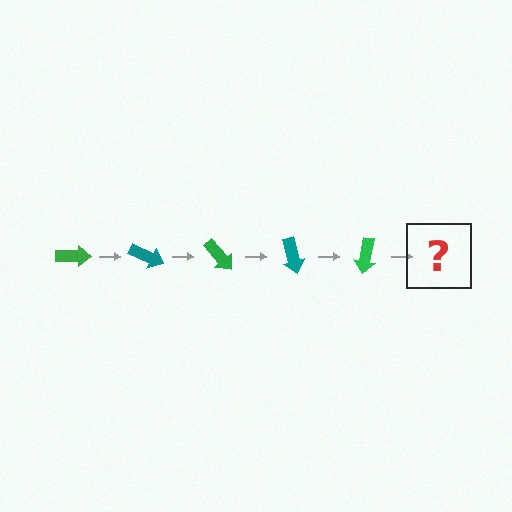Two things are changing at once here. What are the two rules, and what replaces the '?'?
The two rules are that it rotates 25 degrees each step and the color cycles through green and teal. The '?' should be a teal arrow, rotated 125 degrees from the start.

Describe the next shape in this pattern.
It should be a teal arrow, rotated 125 degrees from the start.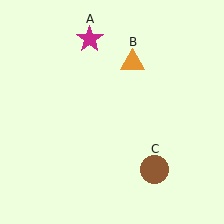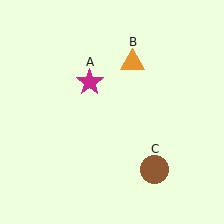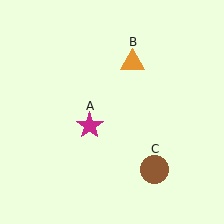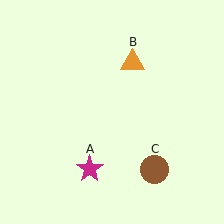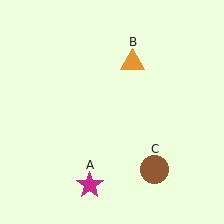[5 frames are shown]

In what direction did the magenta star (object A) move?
The magenta star (object A) moved down.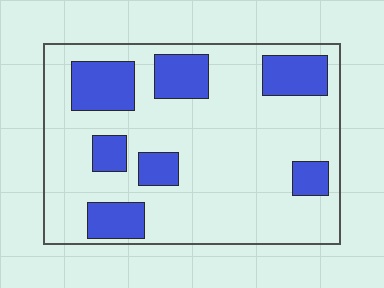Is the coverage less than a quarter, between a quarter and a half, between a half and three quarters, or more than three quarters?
Less than a quarter.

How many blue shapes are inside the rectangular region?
7.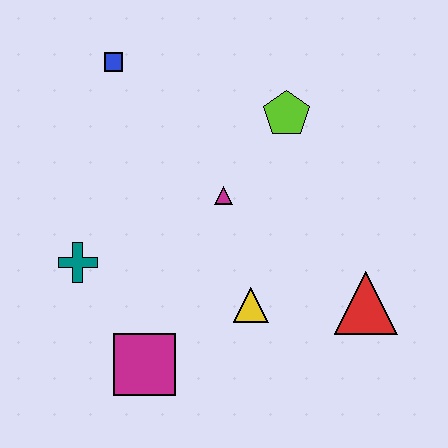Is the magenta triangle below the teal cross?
No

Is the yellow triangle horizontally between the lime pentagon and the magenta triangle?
Yes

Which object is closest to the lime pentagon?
The magenta triangle is closest to the lime pentagon.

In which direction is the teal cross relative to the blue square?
The teal cross is below the blue square.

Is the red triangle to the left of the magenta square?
No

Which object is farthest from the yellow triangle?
The blue square is farthest from the yellow triangle.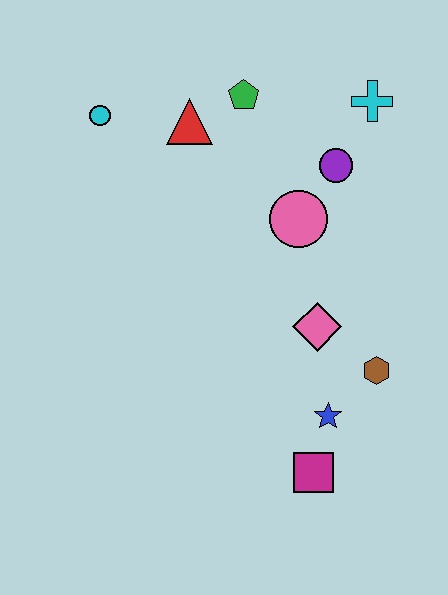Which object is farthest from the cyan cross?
The magenta square is farthest from the cyan cross.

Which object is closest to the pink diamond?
The brown hexagon is closest to the pink diamond.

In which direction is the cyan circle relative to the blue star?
The cyan circle is above the blue star.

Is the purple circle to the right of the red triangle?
Yes